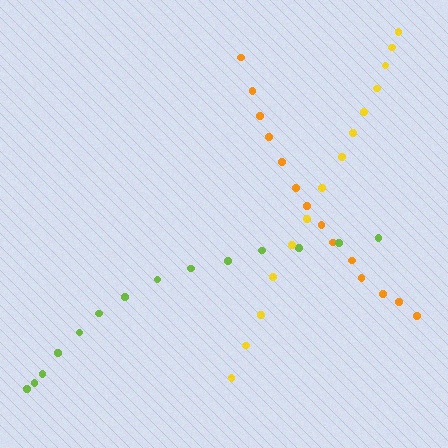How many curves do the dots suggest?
There are 3 distinct paths.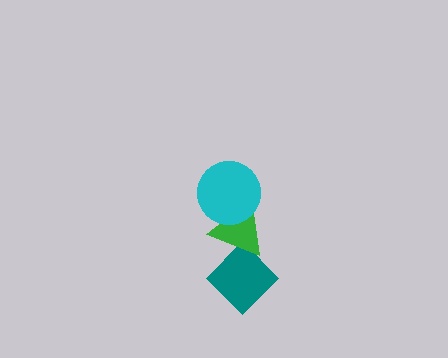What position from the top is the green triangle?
The green triangle is 2nd from the top.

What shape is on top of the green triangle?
The cyan circle is on top of the green triangle.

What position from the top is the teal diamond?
The teal diamond is 3rd from the top.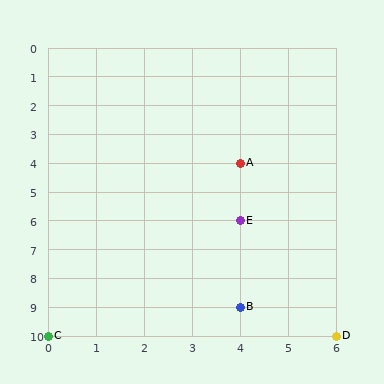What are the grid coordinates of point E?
Point E is at grid coordinates (4, 6).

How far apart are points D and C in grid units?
Points D and C are 6 columns apart.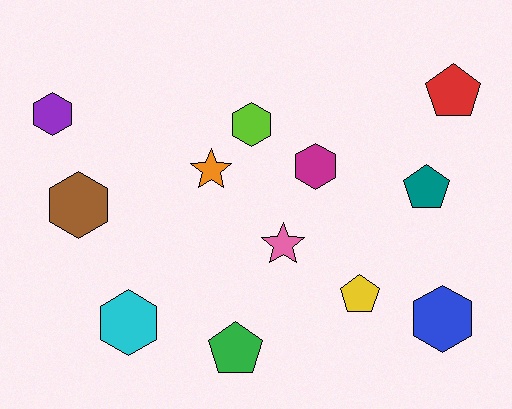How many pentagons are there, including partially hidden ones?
There are 4 pentagons.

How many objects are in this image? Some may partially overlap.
There are 12 objects.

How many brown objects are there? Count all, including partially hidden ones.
There is 1 brown object.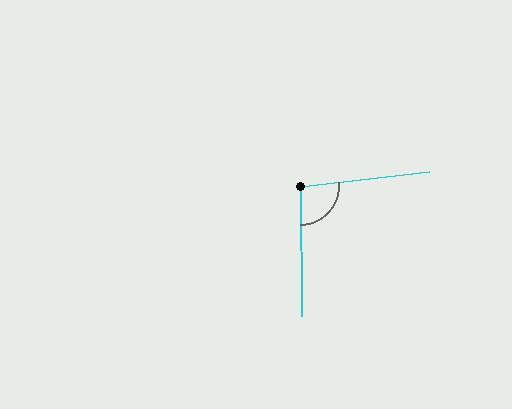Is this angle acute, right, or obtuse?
It is obtuse.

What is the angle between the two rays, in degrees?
Approximately 96 degrees.